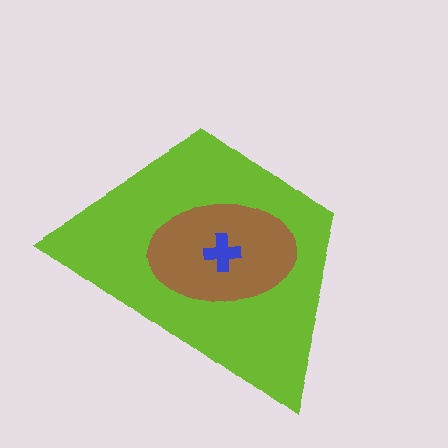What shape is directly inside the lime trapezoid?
The brown ellipse.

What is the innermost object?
The blue cross.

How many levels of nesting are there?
3.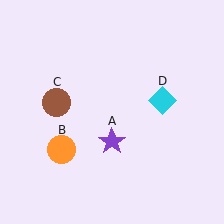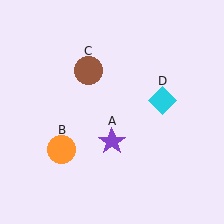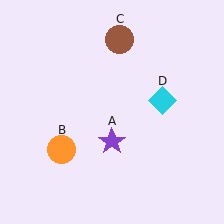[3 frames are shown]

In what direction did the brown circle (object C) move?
The brown circle (object C) moved up and to the right.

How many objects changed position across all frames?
1 object changed position: brown circle (object C).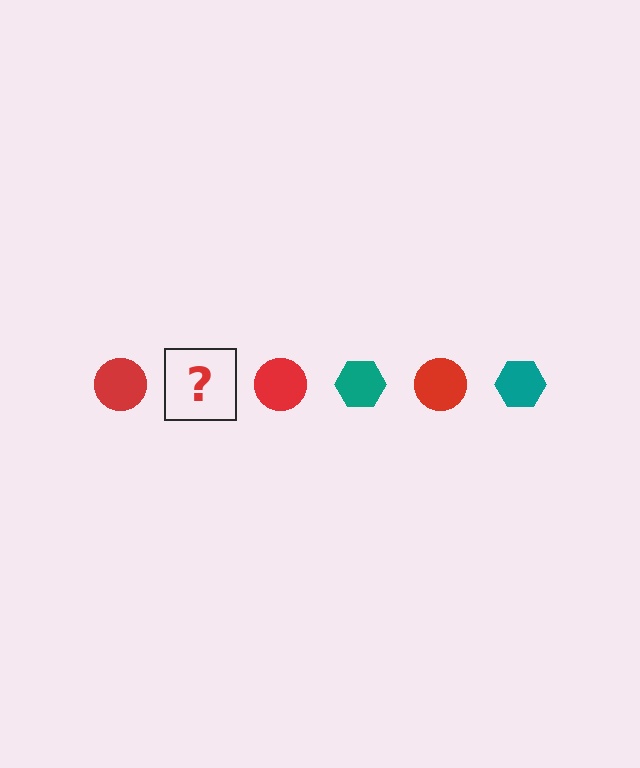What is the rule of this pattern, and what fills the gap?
The rule is that the pattern alternates between red circle and teal hexagon. The gap should be filled with a teal hexagon.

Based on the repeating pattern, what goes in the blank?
The blank should be a teal hexagon.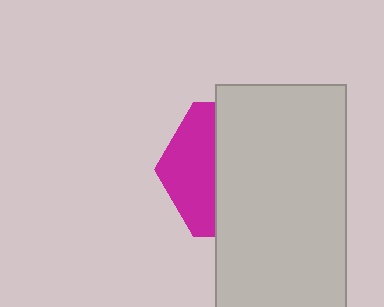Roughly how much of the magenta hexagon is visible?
A small part of it is visible (roughly 36%).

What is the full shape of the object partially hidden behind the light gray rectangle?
The partially hidden object is a magenta hexagon.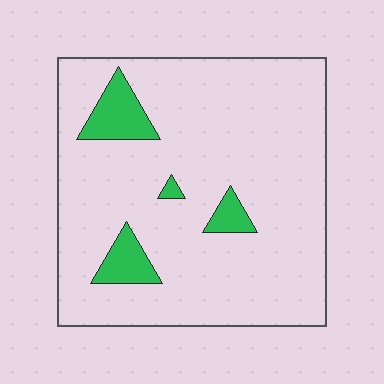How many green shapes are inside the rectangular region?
4.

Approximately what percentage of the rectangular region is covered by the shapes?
Approximately 10%.